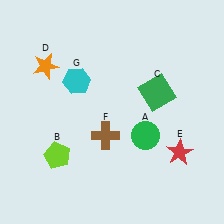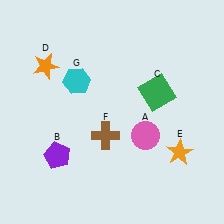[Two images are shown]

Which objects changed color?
A changed from green to pink. B changed from lime to purple. E changed from red to orange.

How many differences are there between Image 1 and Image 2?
There are 3 differences between the two images.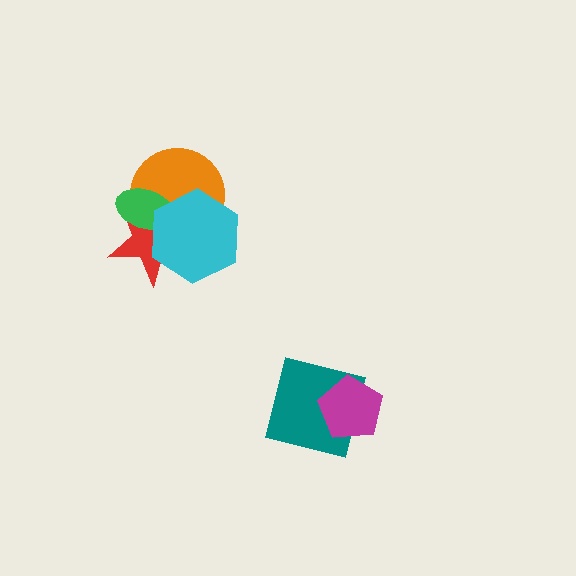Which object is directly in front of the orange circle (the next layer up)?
The red star is directly in front of the orange circle.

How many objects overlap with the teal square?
1 object overlaps with the teal square.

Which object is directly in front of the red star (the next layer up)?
The green ellipse is directly in front of the red star.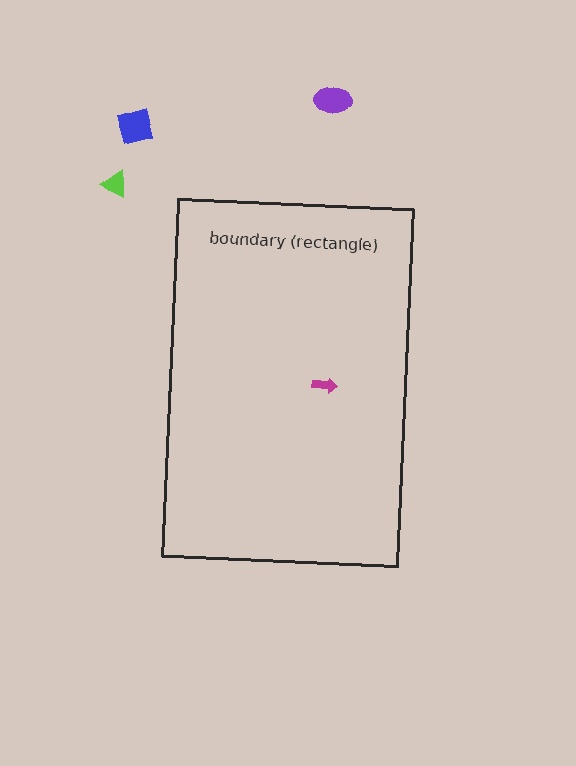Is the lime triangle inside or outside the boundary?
Outside.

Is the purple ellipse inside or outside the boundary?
Outside.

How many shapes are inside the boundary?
1 inside, 3 outside.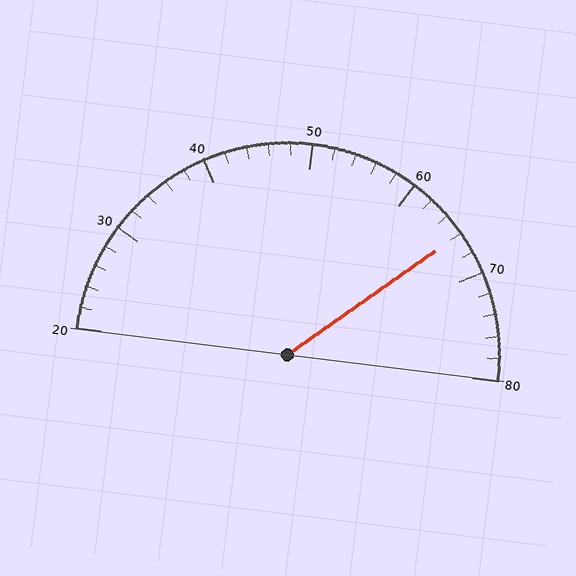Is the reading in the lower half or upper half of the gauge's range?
The reading is in the upper half of the range (20 to 80).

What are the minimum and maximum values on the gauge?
The gauge ranges from 20 to 80.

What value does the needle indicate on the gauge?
The needle indicates approximately 66.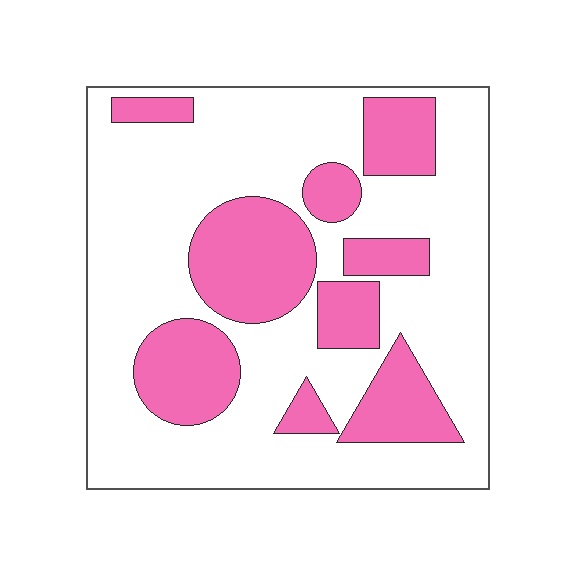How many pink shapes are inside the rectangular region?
9.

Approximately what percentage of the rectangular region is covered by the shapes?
Approximately 30%.